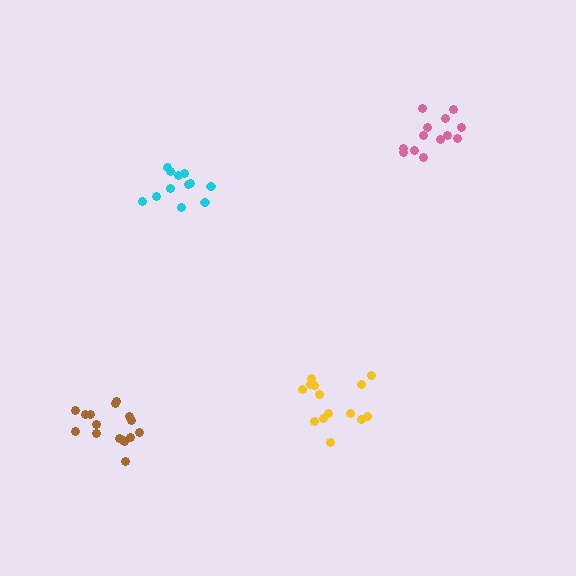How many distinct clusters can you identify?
There are 4 distinct clusters.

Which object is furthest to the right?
The pink cluster is rightmost.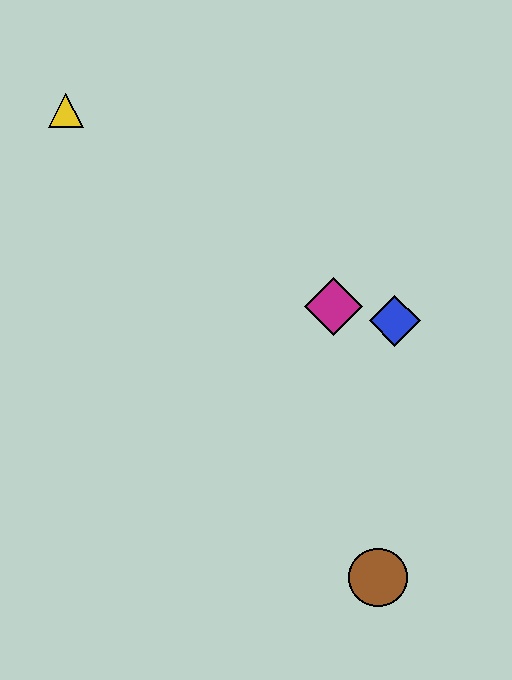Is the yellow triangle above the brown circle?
Yes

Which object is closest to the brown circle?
The blue diamond is closest to the brown circle.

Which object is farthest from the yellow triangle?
The brown circle is farthest from the yellow triangle.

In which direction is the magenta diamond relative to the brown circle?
The magenta diamond is above the brown circle.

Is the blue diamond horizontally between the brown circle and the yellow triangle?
No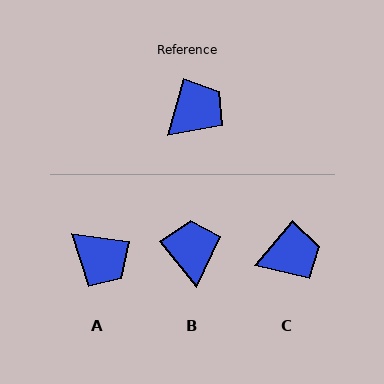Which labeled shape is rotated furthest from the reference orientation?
A, about 82 degrees away.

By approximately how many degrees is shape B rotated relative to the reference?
Approximately 55 degrees counter-clockwise.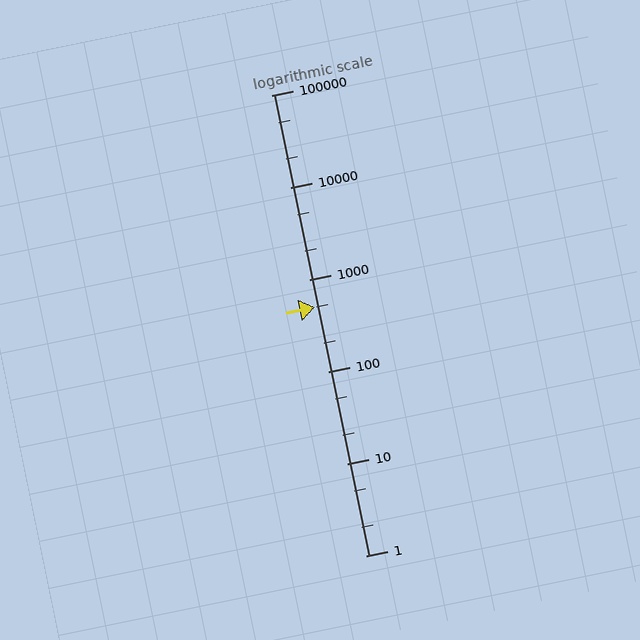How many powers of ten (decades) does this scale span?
The scale spans 5 decades, from 1 to 100000.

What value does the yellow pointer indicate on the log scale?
The pointer indicates approximately 500.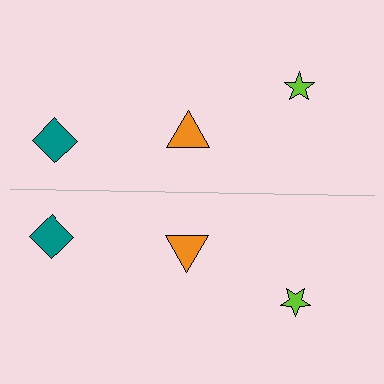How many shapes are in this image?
There are 6 shapes in this image.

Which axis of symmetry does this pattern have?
The pattern has a horizontal axis of symmetry running through the center of the image.